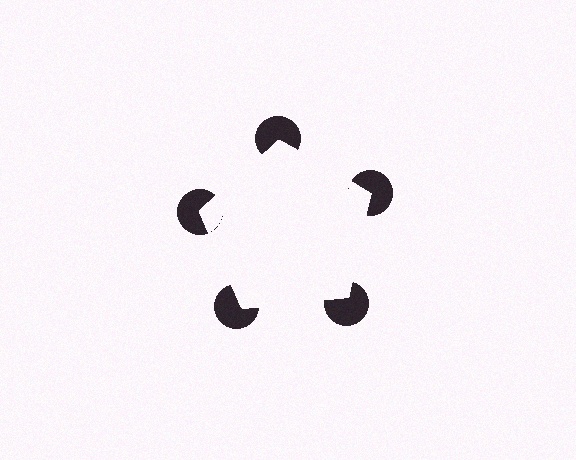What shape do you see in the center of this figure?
An illusory pentagon — its edges are inferred from the aligned wedge cuts in the pac-man discs, not physically drawn.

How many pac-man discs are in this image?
There are 5 — one at each vertex of the illusory pentagon.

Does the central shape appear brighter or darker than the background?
It typically appears slightly brighter than the background, even though no actual brightness change is drawn.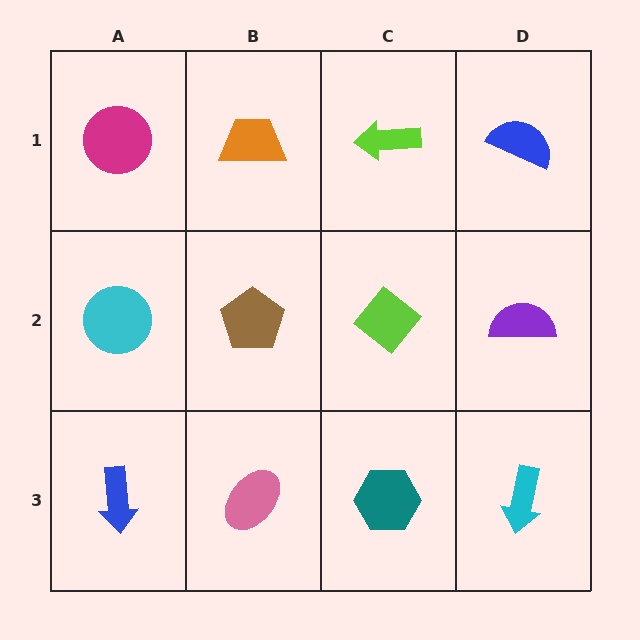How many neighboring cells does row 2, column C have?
4.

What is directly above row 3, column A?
A cyan circle.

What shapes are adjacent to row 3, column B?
A brown pentagon (row 2, column B), a blue arrow (row 3, column A), a teal hexagon (row 3, column C).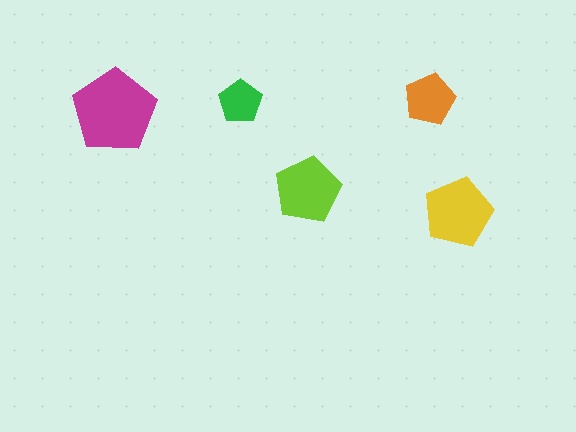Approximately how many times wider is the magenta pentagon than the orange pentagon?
About 1.5 times wider.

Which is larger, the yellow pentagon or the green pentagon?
The yellow one.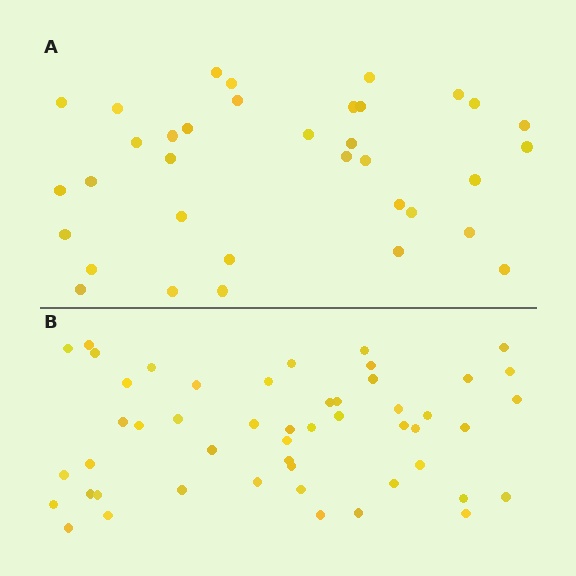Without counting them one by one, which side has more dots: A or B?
Region B (the bottom region) has more dots.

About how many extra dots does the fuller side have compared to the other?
Region B has approximately 15 more dots than region A.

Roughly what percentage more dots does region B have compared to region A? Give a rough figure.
About 45% more.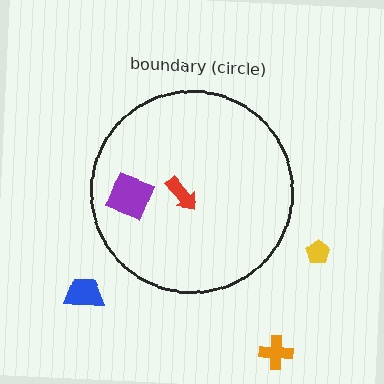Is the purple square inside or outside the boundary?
Inside.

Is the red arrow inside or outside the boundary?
Inside.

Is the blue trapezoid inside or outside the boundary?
Outside.